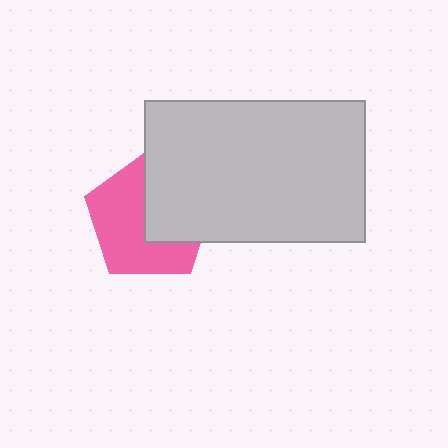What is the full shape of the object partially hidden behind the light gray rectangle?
The partially hidden object is a pink pentagon.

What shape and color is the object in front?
The object in front is a light gray rectangle.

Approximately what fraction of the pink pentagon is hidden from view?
Roughly 43% of the pink pentagon is hidden behind the light gray rectangle.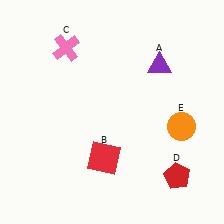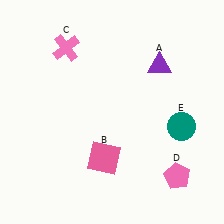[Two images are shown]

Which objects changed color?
B changed from red to pink. D changed from red to pink. E changed from orange to teal.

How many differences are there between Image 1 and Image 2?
There are 3 differences between the two images.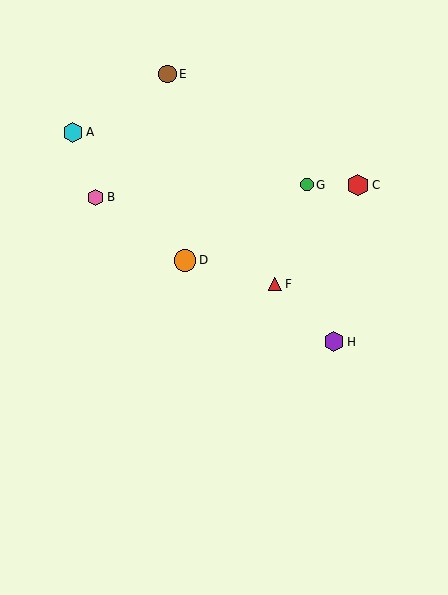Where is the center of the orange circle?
The center of the orange circle is at (185, 260).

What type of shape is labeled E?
Shape E is a brown circle.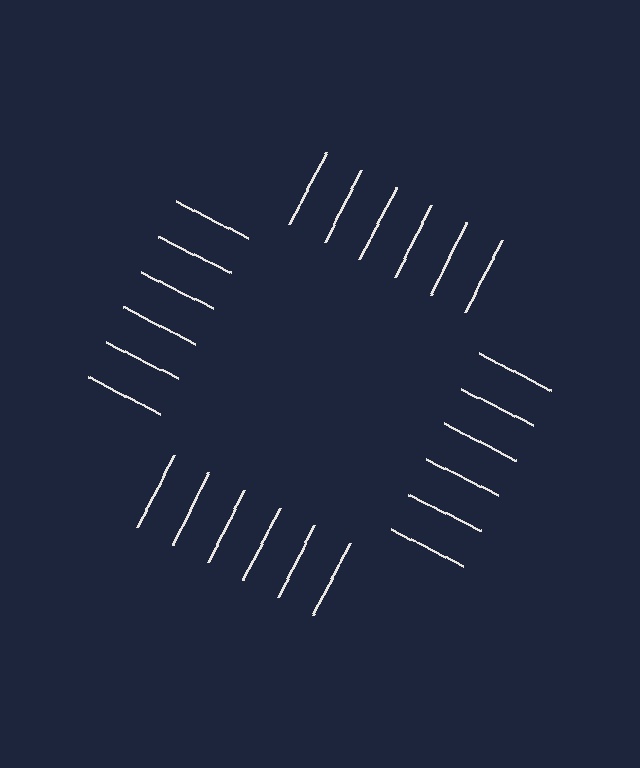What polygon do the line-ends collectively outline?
An illusory square — the line segments terminate on its edges but no continuous stroke is drawn.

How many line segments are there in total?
24 — 6 along each of the 4 edges.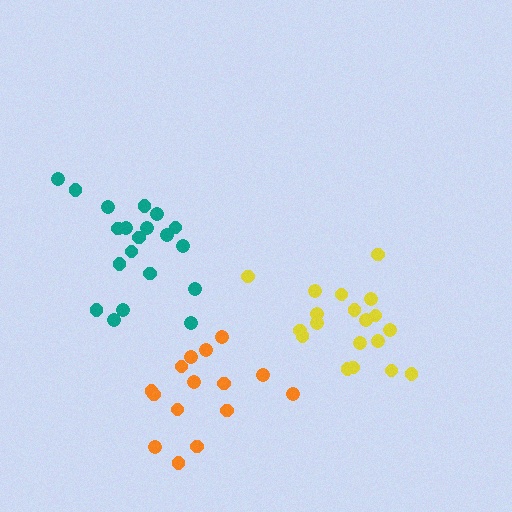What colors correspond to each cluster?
The clusters are colored: orange, yellow, teal.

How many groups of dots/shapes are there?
There are 3 groups.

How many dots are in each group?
Group 1: 15 dots, Group 2: 19 dots, Group 3: 20 dots (54 total).